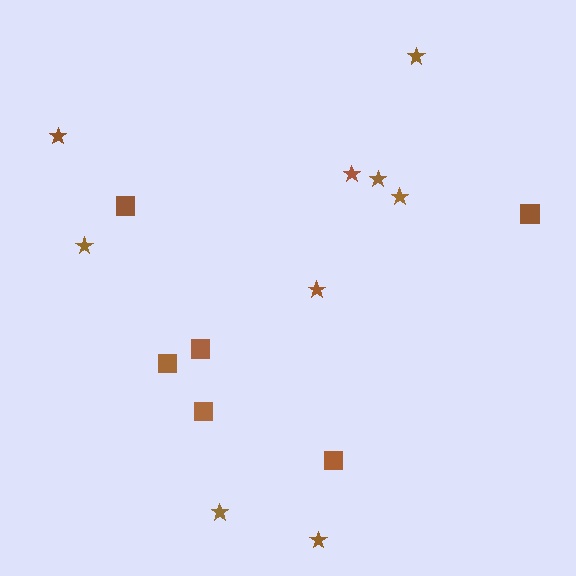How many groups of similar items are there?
There are 2 groups: one group of stars (9) and one group of squares (6).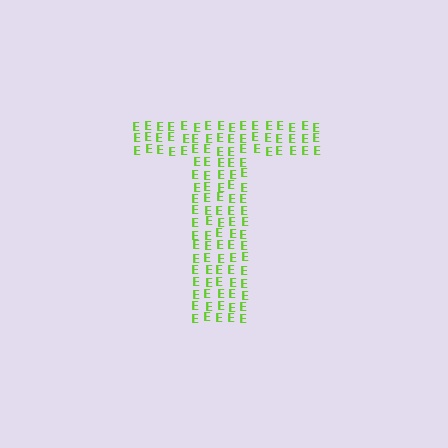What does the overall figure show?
The overall figure shows the letter T.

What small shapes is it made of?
It is made of small letter E's.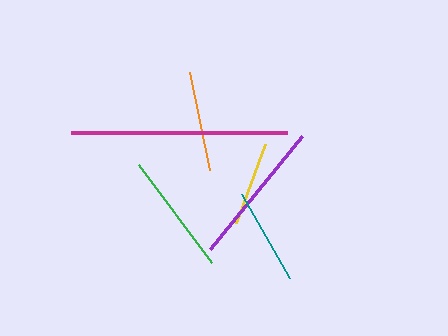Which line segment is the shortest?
The yellow line is the shortest at approximately 85 pixels.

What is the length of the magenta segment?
The magenta segment is approximately 216 pixels long.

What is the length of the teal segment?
The teal segment is approximately 97 pixels long.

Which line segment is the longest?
The magenta line is the longest at approximately 216 pixels.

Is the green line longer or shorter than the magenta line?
The magenta line is longer than the green line.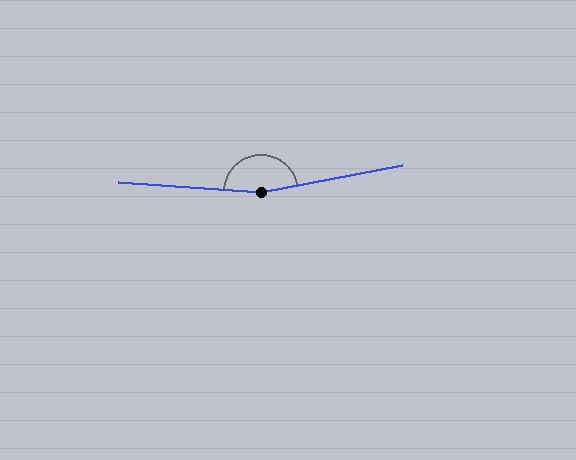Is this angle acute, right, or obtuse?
It is obtuse.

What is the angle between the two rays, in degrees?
Approximately 165 degrees.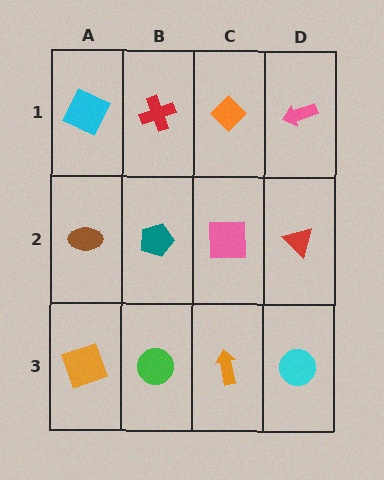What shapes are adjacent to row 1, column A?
A brown ellipse (row 2, column A), a red cross (row 1, column B).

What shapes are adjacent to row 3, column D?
A red triangle (row 2, column D), an orange arrow (row 3, column C).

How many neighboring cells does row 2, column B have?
4.